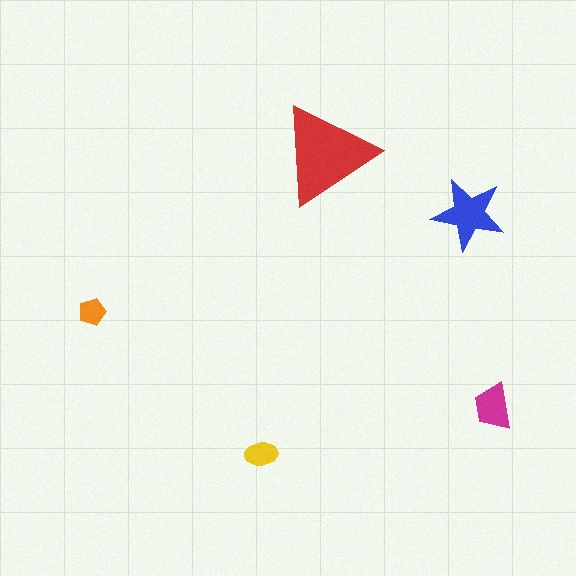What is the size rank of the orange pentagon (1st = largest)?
5th.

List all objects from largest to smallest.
The red triangle, the blue star, the magenta trapezoid, the yellow ellipse, the orange pentagon.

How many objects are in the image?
There are 5 objects in the image.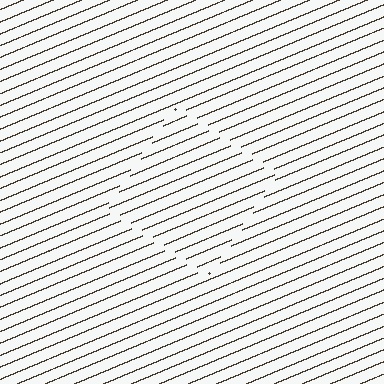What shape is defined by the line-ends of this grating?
An illusory square. The interior of the shape contains the same grating, shifted by half a period — the contour is defined by the phase discontinuity where line-ends from the inner and outer gratings abut.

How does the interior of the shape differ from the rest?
The interior of the shape contains the same grating, shifted by half a period — the contour is defined by the phase discontinuity where line-ends from the inner and outer gratings abut.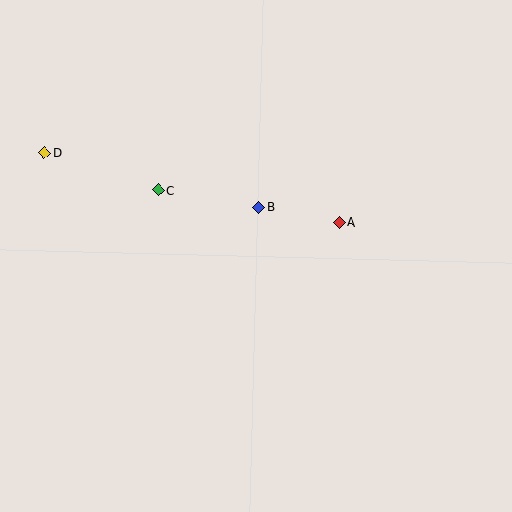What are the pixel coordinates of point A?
Point A is at (339, 222).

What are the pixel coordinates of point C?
Point C is at (158, 190).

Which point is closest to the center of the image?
Point B at (259, 207) is closest to the center.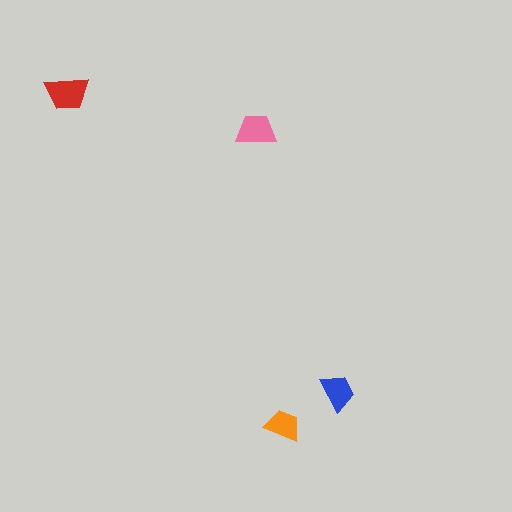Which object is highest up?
The red trapezoid is topmost.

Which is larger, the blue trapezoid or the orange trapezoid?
The blue one.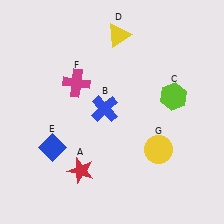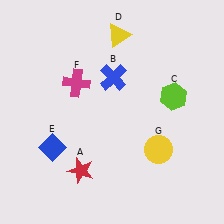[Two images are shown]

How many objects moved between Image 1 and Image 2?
1 object moved between the two images.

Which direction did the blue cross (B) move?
The blue cross (B) moved up.